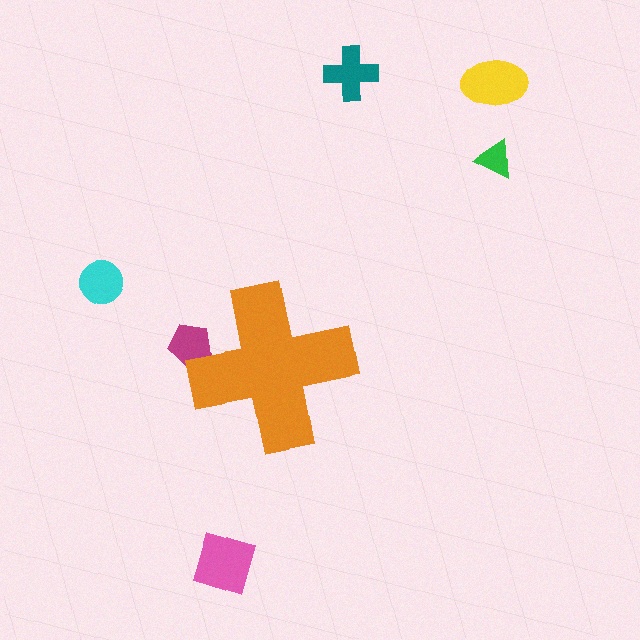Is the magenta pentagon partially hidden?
Yes, the magenta pentagon is partially hidden behind the orange cross.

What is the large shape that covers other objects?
An orange cross.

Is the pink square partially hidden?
No, the pink square is fully visible.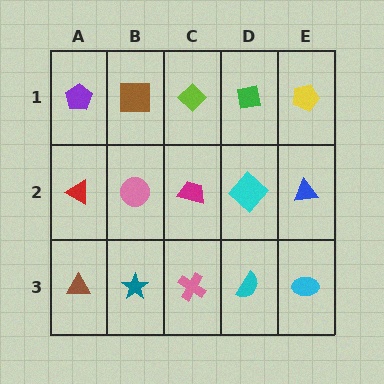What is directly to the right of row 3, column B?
A pink cross.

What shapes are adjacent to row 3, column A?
A red triangle (row 2, column A), a teal star (row 3, column B).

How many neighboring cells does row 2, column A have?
3.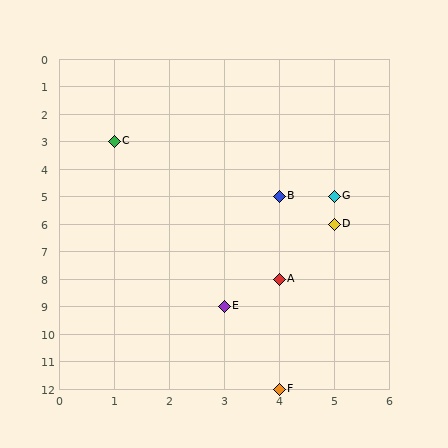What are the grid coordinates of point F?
Point F is at grid coordinates (4, 12).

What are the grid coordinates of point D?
Point D is at grid coordinates (5, 6).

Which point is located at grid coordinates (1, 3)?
Point C is at (1, 3).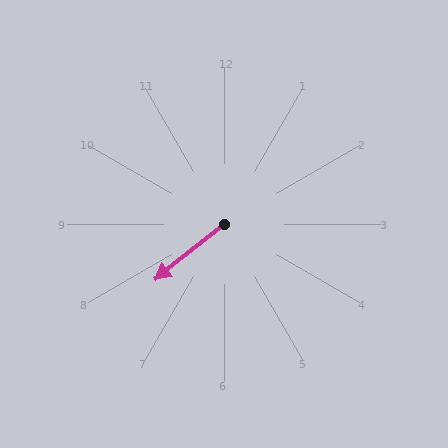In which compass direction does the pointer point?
Southwest.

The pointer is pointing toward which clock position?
Roughly 8 o'clock.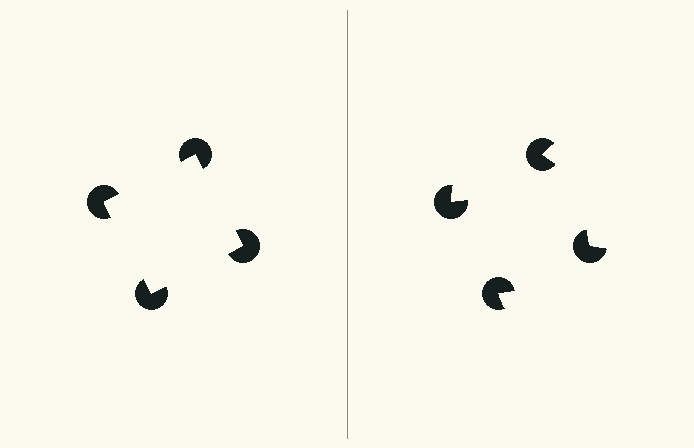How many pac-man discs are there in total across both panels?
8 — 4 on each side.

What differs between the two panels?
The pac-man discs are positioned identically on both sides; only the wedge orientations differ. On the left they align to a square; on the right they are misaligned.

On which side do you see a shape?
An illusory square appears on the left side. On the right side the wedge cuts are rotated, so no coherent shape forms.